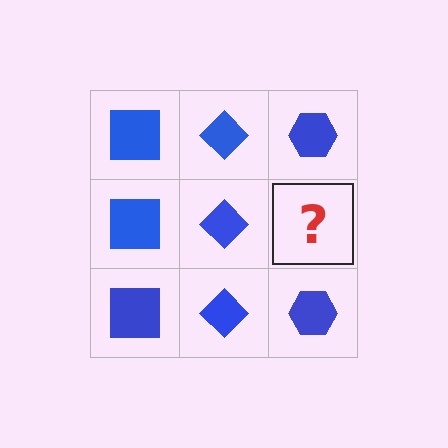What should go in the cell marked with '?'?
The missing cell should contain a blue hexagon.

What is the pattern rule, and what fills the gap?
The rule is that each column has a consistent shape. The gap should be filled with a blue hexagon.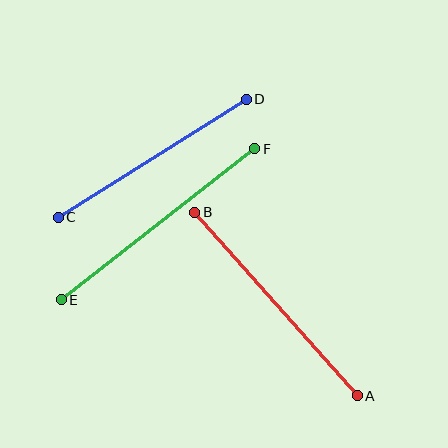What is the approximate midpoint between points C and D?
The midpoint is at approximately (152, 158) pixels.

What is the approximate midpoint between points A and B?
The midpoint is at approximately (276, 304) pixels.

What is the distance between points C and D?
The distance is approximately 222 pixels.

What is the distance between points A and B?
The distance is approximately 245 pixels.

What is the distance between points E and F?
The distance is approximately 246 pixels.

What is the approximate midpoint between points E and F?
The midpoint is at approximately (158, 224) pixels.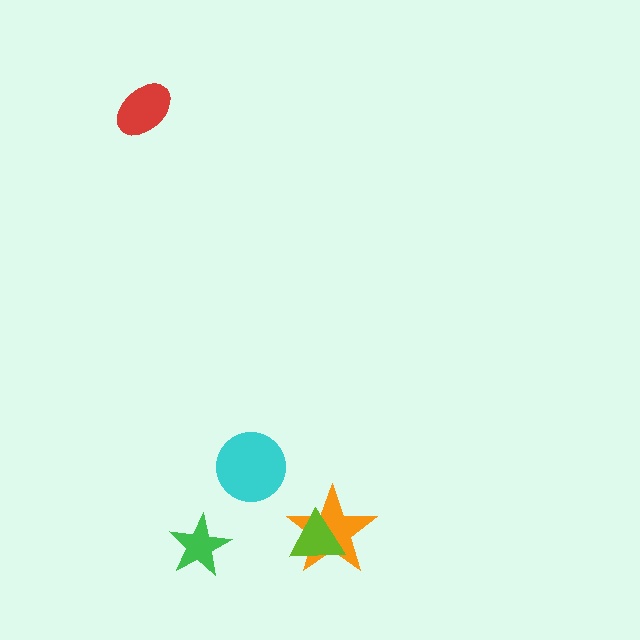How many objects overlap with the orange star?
1 object overlaps with the orange star.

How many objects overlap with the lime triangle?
1 object overlaps with the lime triangle.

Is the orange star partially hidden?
Yes, it is partially covered by another shape.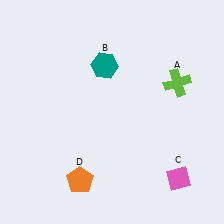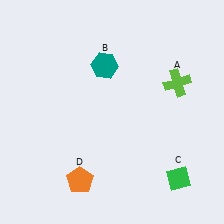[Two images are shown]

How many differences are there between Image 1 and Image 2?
There is 1 difference between the two images.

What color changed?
The diamond (C) changed from pink in Image 1 to green in Image 2.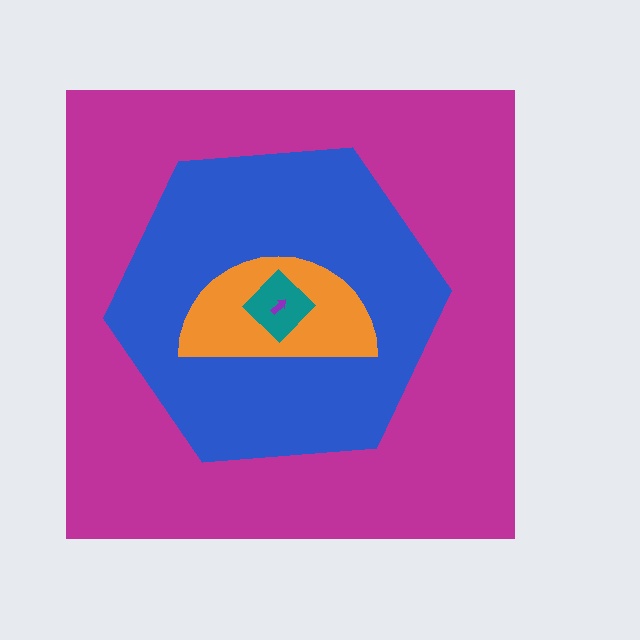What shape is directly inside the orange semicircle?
The teal diamond.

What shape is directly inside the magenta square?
The blue hexagon.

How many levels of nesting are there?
5.